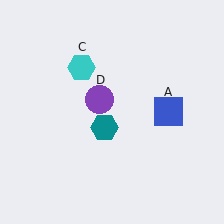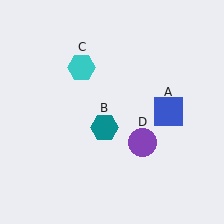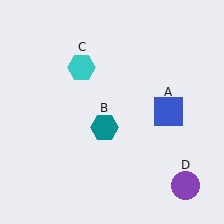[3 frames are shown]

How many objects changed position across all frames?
1 object changed position: purple circle (object D).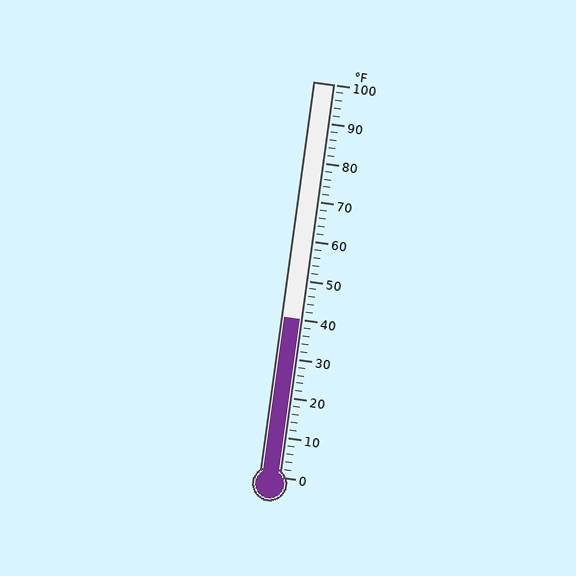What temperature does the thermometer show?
The thermometer shows approximately 40°F.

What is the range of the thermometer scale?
The thermometer scale ranges from 0°F to 100°F.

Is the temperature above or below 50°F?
The temperature is below 50°F.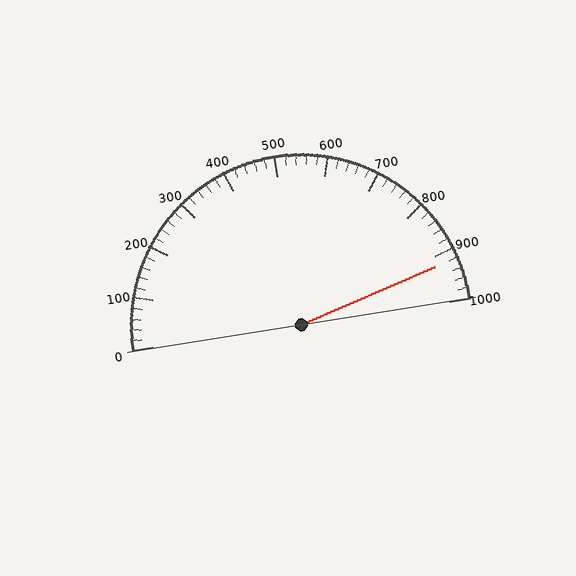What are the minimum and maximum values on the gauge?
The gauge ranges from 0 to 1000.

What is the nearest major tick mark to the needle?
The nearest major tick mark is 900.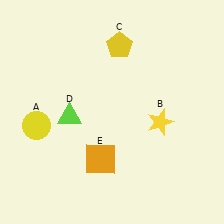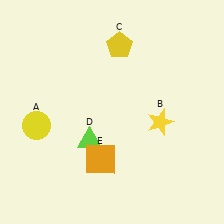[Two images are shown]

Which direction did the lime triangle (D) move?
The lime triangle (D) moved down.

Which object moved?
The lime triangle (D) moved down.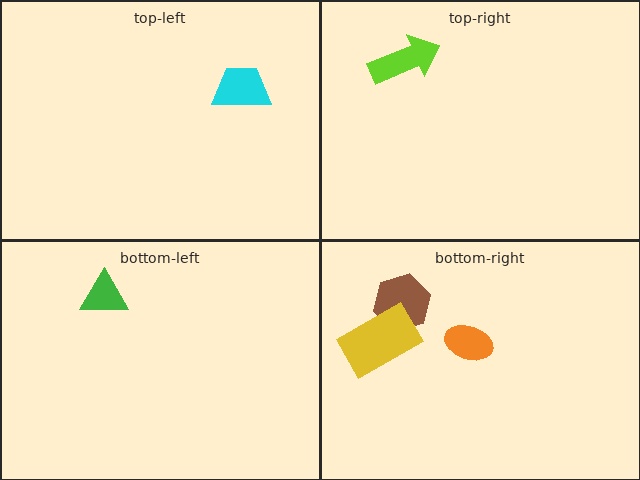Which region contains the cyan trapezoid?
The top-left region.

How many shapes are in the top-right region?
1.